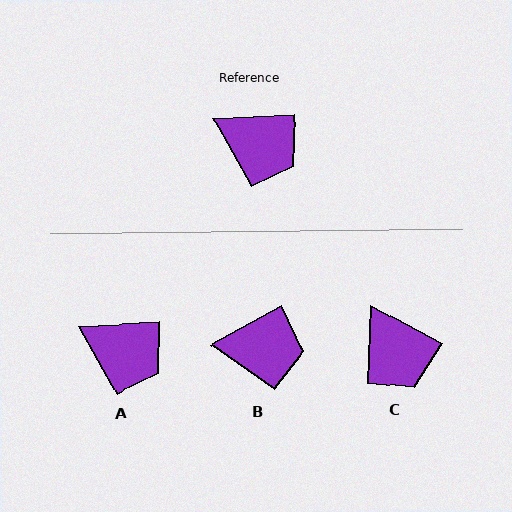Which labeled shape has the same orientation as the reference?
A.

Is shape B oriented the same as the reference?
No, it is off by about 26 degrees.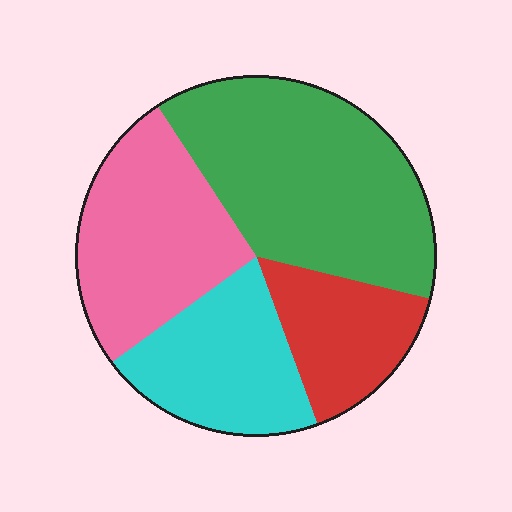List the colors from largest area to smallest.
From largest to smallest: green, pink, cyan, red.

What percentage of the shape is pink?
Pink covers roughly 25% of the shape.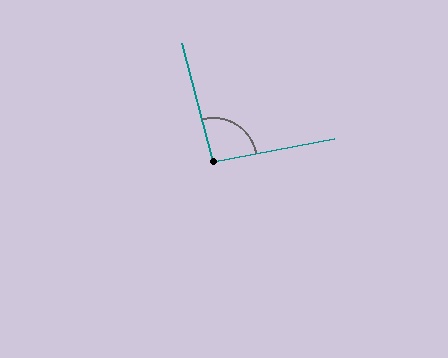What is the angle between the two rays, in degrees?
Approximately 93 degrees.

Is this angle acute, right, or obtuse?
It is approximately a right angle.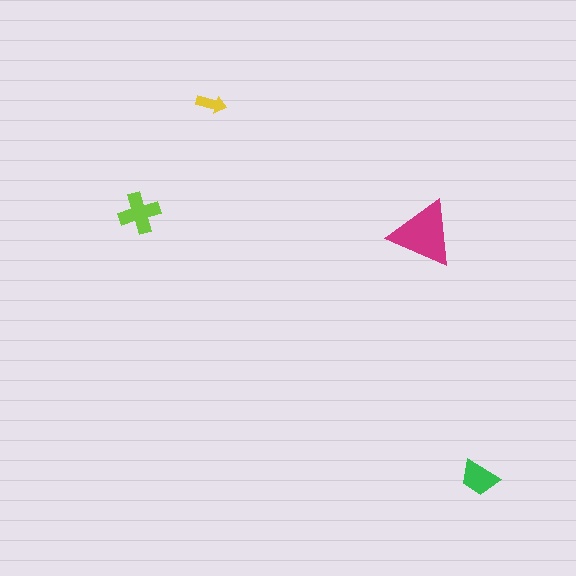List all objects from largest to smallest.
The magenta triangle, the lime cross, the green trapezoid, the yellow arrow.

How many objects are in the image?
There are 4 objects in the image.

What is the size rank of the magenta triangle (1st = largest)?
1st.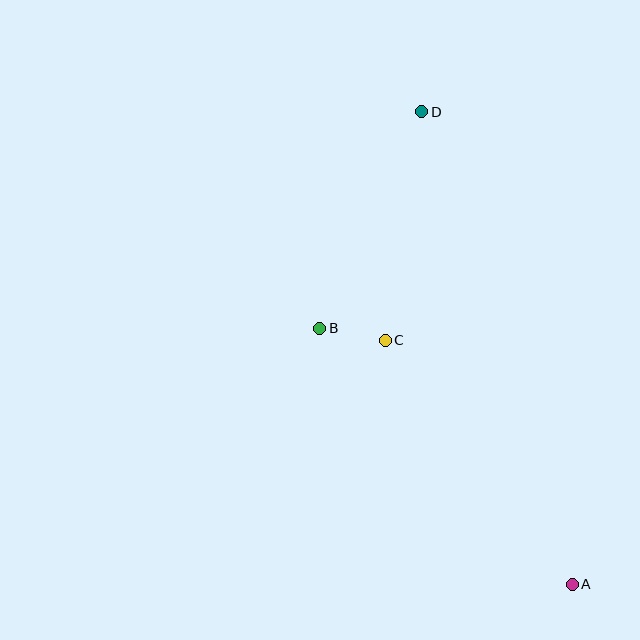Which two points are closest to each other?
Points B and C are closest to each other.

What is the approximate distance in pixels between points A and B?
The distance between A and B is approximately 359 pixels.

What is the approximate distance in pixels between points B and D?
The distance between B and D is approximately 240 pixels.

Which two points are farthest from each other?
Points A and D are farthest from each other.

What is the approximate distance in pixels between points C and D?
The distance between C and D is approximately 231 pixels.